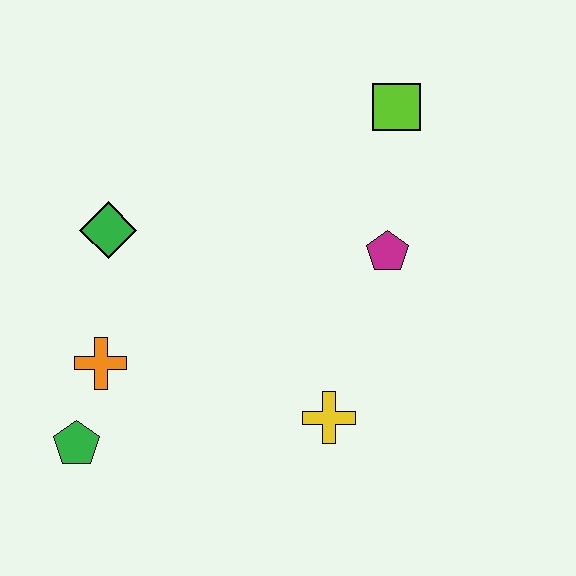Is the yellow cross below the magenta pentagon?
Yes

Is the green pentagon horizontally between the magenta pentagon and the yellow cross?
No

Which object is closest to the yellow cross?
The magenta pentagon is closest to the yellow cross.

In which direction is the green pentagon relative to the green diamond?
The green pentagon is below the green diamond.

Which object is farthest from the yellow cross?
The lime square is farthest from the yellow cross.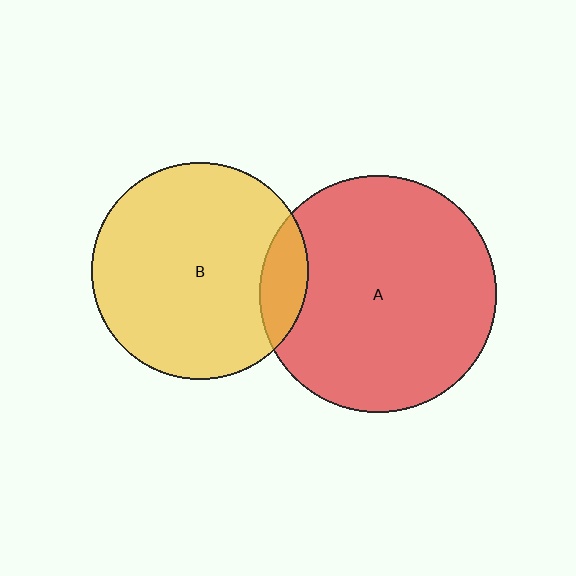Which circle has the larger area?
Circle A (red).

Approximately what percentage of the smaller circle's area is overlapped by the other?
Approximately 10%.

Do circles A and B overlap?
Yes.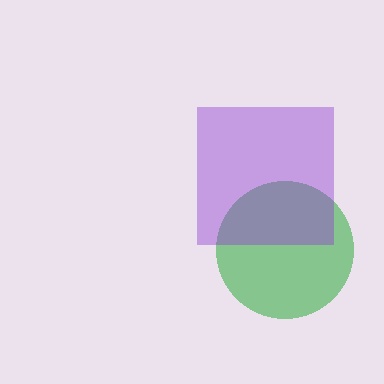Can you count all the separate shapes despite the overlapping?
Yes, there are 2 separate shapes.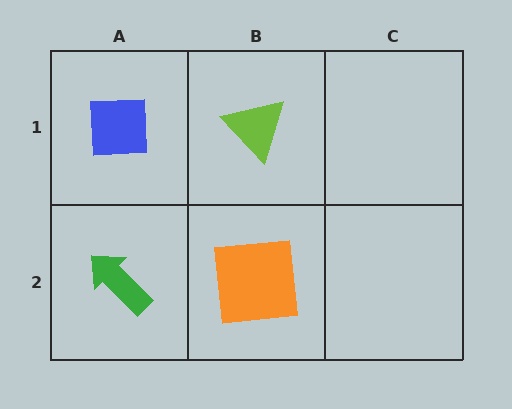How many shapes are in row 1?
2 shapes.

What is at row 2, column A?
A green arrow.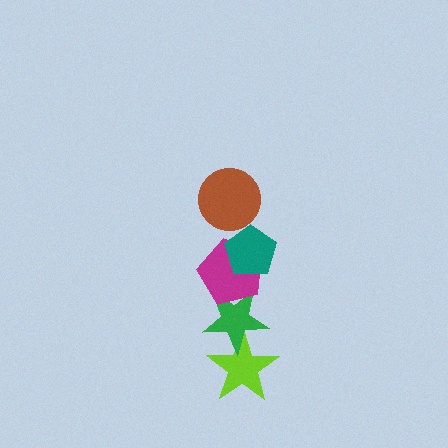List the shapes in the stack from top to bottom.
From top to bottom: the brown circle, the teal pentagon, the magenta pentagon, the green star, the lime star.